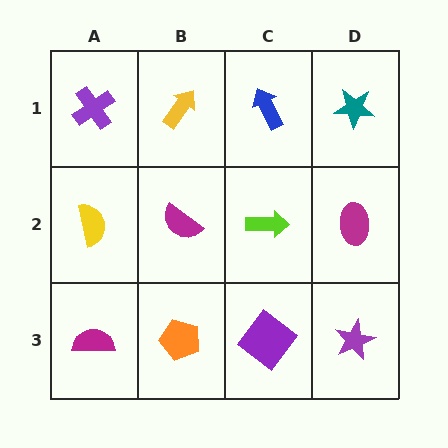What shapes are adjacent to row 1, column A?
A yellow semicircle (row 2, column A), a yellow arrow (row 1, column B).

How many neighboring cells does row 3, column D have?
2.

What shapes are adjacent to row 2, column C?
A blue arrow (row 1, column C), a purple diamond (row 3, column C), a magenta semicircle (row 2, column B), a magenta ellipse (row 2, column D).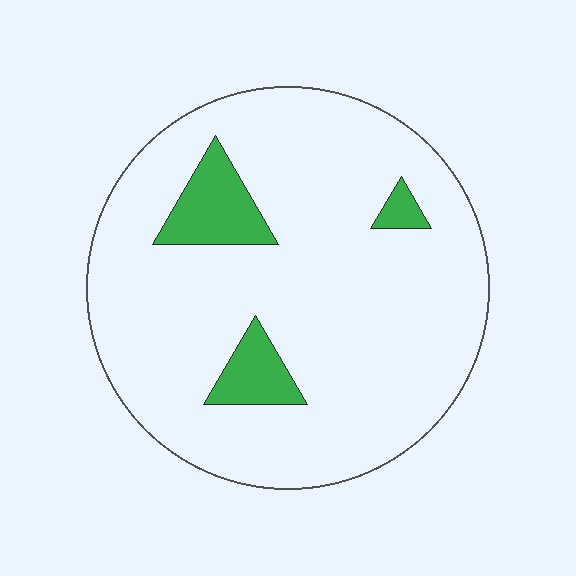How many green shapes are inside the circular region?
3.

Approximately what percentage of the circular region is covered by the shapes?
Approximately 10%.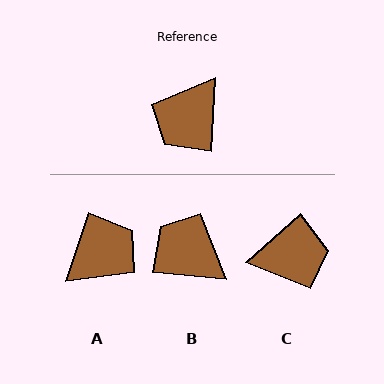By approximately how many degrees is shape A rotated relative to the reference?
Approximately 165 degrees counter-clockwise.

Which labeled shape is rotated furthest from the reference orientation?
A, about 165 degrees away.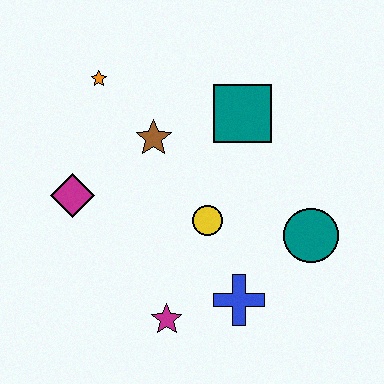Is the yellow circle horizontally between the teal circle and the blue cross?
No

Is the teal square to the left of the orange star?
No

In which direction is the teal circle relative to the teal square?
The teal circle is below the teal square.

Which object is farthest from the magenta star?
The orange star is farthest from the magenta star.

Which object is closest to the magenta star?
The blue cross is closest to the magenta star.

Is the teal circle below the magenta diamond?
Yes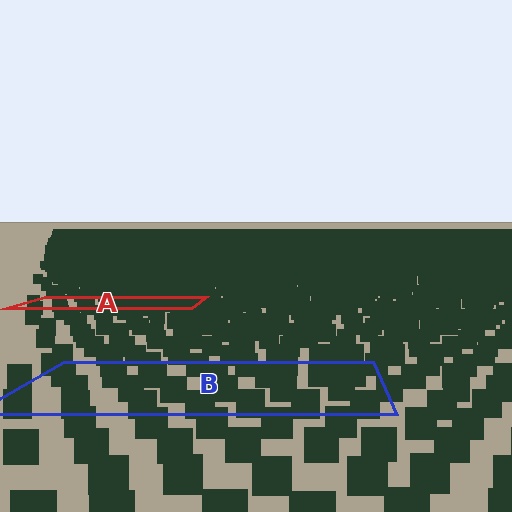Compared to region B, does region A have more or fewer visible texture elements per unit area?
Region A has more texture elements per unit area — they are packed more densely because it is farther away.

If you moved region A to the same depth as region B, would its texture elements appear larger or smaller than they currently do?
They would appear larger. At a closer depth, the same texture elements are projected at a bigger on-screen size.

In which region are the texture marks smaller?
The texture marks are smaller in region A, because it is farther away.